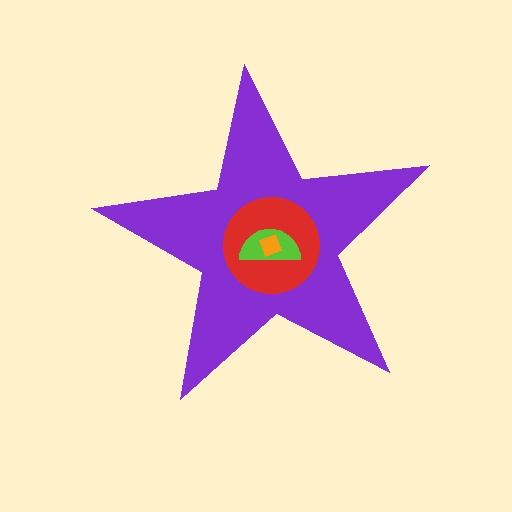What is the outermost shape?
The purple star.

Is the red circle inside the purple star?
Yes.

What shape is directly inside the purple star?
The red circle.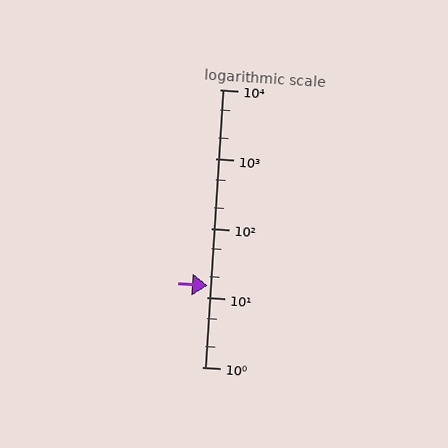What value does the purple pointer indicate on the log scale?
The pointer indicates approximately 15.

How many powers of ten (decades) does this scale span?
The scale spans 4 decades, from 1 to 10000.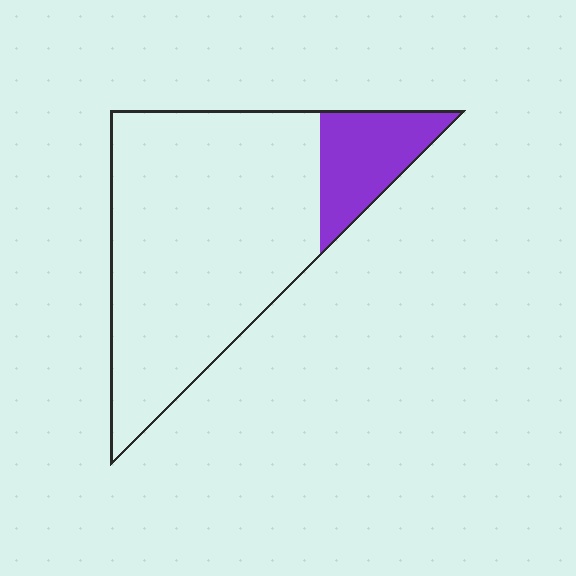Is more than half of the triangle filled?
No.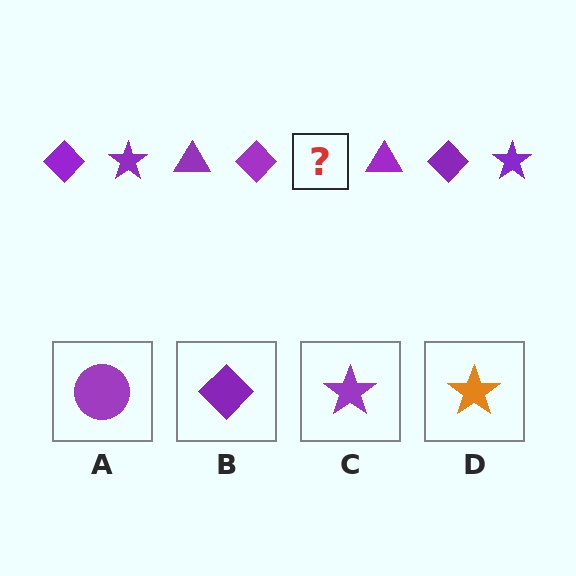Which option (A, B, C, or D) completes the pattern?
C.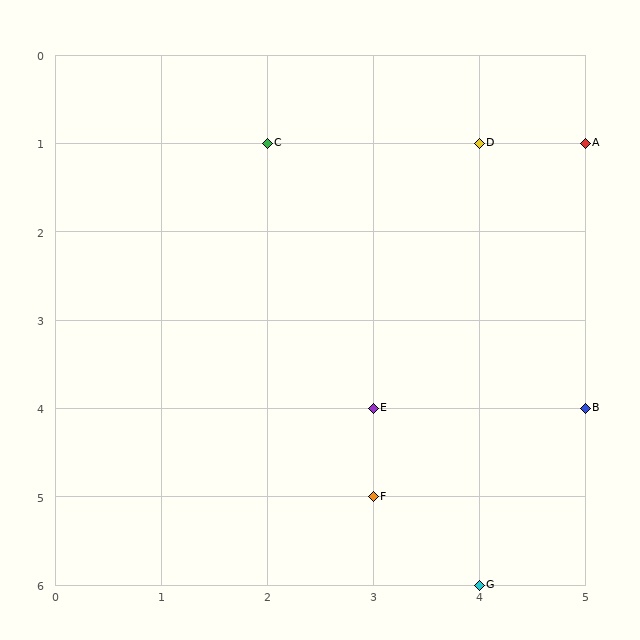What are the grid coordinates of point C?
Point C is at grid coordinates (2, 1).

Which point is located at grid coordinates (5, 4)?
Point B is at (5, 4).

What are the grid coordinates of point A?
Point A is at grid coordinates (5, 1).